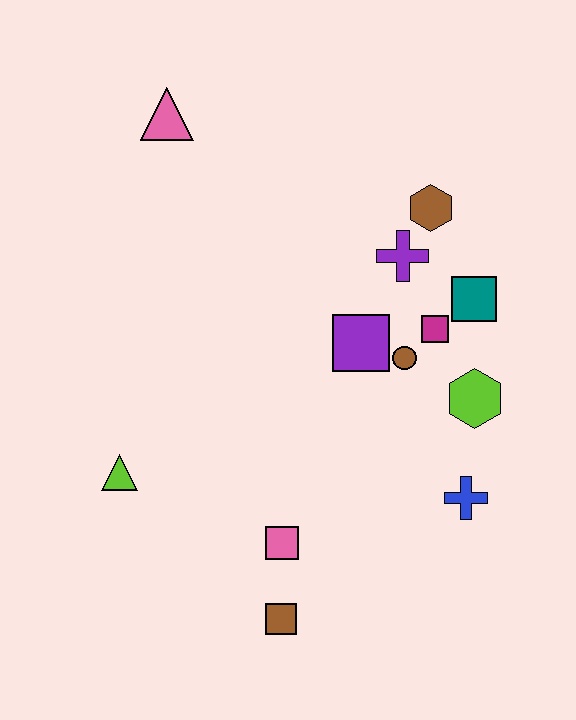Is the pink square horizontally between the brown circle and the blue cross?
No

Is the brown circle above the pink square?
Yes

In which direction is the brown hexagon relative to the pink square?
The brown hexagon is above the pink square.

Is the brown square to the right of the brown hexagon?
No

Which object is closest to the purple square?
The brown circle is closest to the purple square.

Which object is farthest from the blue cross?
The pink triangle is farthest from the blue cross.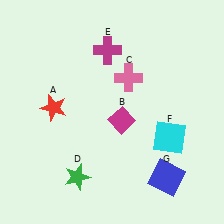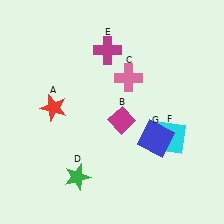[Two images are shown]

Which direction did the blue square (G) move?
The blue square (G) moved up.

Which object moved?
The blue square (G) moved up.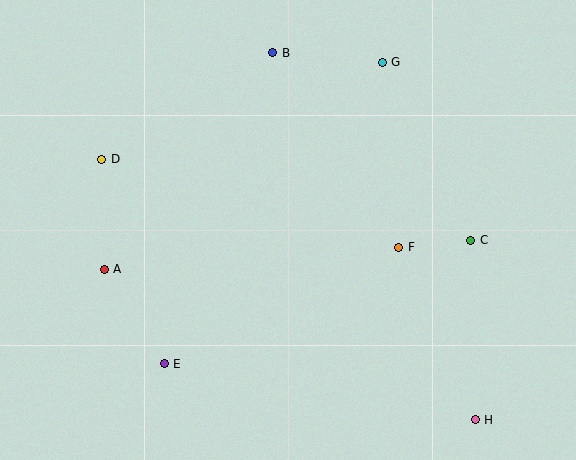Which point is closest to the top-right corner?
Point G is closest to the top-right corner.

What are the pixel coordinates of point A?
Point A is at (104, 269).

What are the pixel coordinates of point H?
Point H is at (475, 420).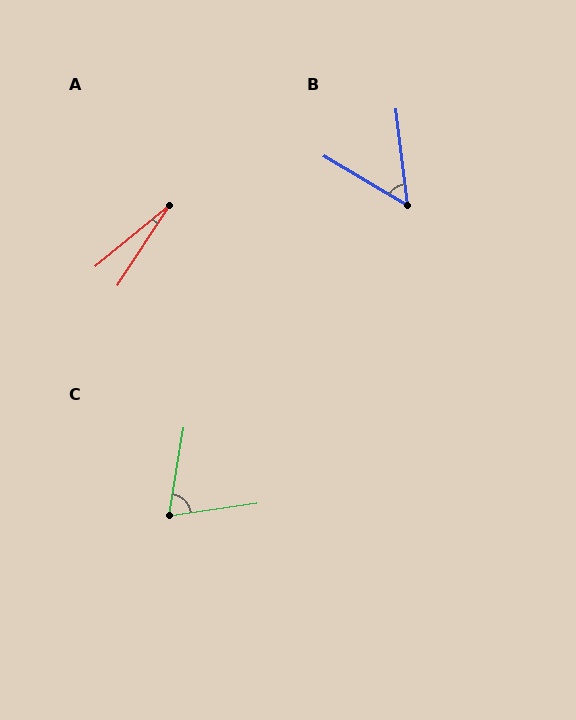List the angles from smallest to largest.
A (17°), B (53°), C (72°).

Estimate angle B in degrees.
Approximately 53 degrees.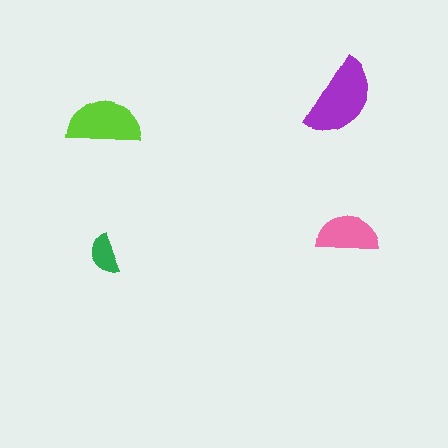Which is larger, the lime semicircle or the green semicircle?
The lime one.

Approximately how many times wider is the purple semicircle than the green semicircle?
About 2 times wider.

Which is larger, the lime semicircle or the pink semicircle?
The lime one.